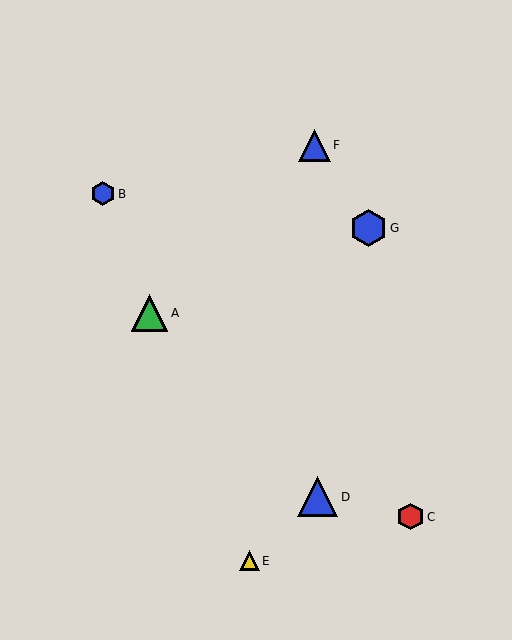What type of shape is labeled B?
Shape B is a blue hexagon.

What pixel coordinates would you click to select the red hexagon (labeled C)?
Click at (411, 517) to select the red hexagon C.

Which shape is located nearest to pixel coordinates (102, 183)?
The blue hexagon (labeled B) at (103, 194) is nearest to that location.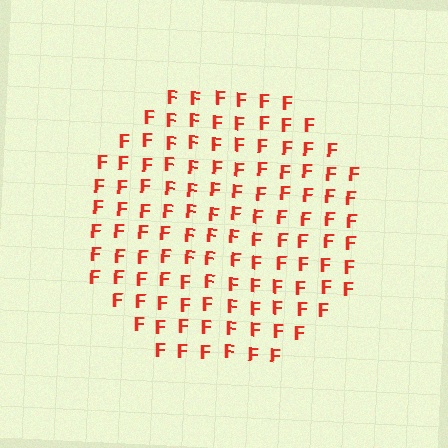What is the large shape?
The large shape is a circle.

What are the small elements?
The small elements are letter F's.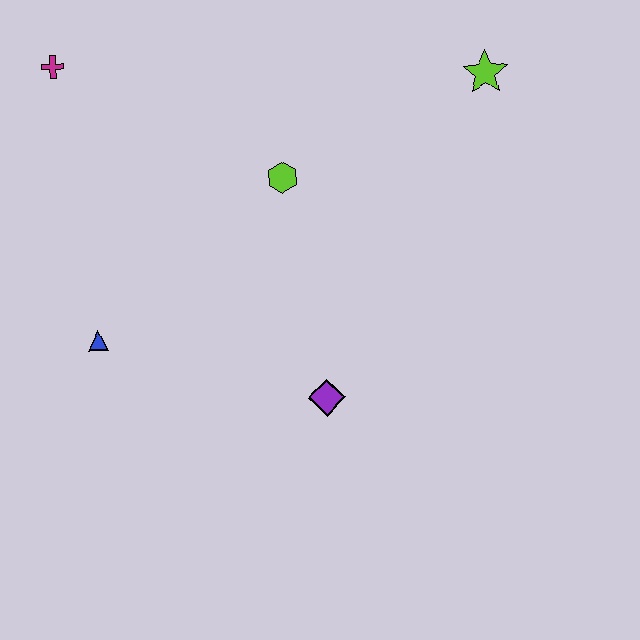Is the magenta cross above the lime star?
Yes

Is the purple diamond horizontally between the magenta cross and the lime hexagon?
No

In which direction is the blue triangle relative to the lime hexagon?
The blue triangle is to the left of the lime hexagon.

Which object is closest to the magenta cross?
The lime hexagon is closest to the magenta cross.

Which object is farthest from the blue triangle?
The lime star is farthest from the blue triangle.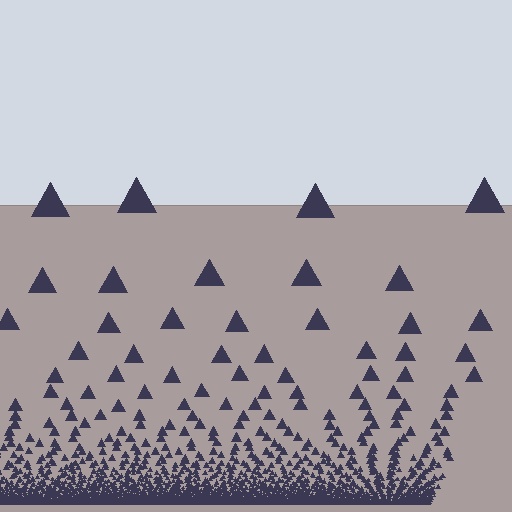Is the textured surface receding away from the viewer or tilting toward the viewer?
The surface appears to tilt toward the viewer. Texture elements get larger and sparser toward the top.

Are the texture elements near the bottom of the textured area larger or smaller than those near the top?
Smaller. The gradient is inverted — elements near the bottom are smaller and denser.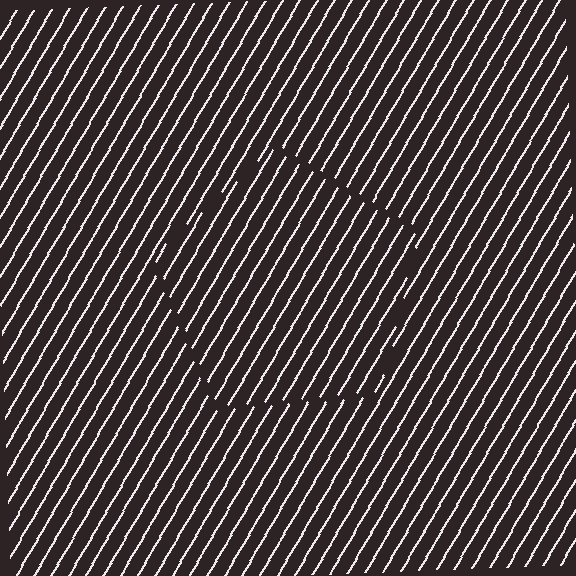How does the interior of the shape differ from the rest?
The interior of the shape contains the same grating, shifted by half a period — the contour is defined by the phase discontinuity where line-ends from the inner and outer gratings abut.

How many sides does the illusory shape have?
5 sides — the line-ends trace a pentagon.